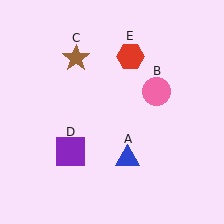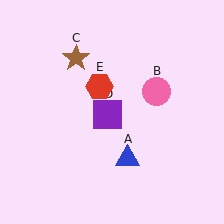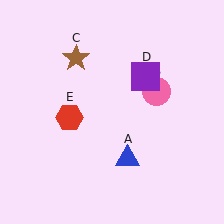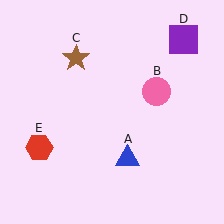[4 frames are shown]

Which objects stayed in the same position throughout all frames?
Blue triangle (object A) and pink circle (object B) and brown star (object C) remained stationary.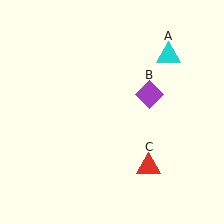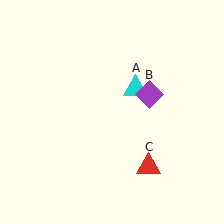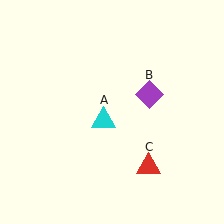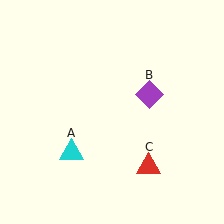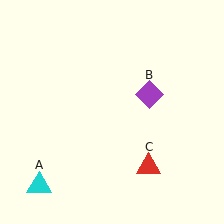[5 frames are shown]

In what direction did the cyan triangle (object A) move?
The cyan triangle (object A) moved down and to the left.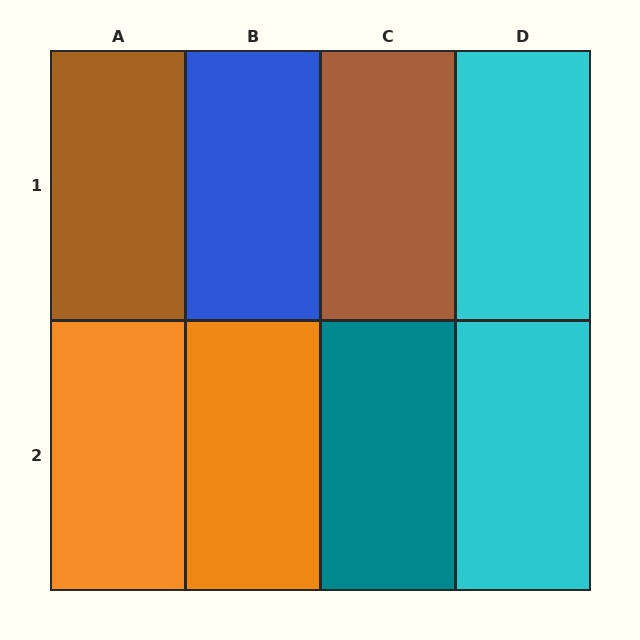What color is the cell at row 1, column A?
Brown.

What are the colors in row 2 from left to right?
Orange, orange, teal, cyan.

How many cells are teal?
1 cell is teal.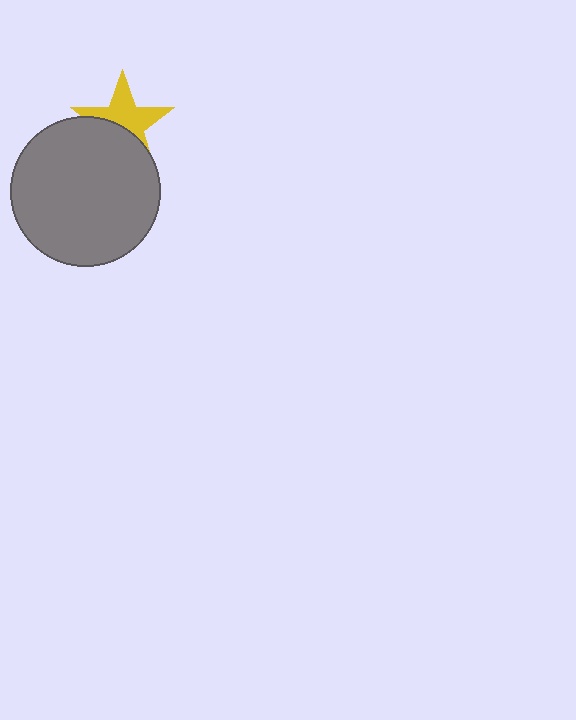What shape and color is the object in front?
The object in front is a gray circle.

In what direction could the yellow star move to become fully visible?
The yellow star could move up. That would shift it out from behind the gray circle entirely.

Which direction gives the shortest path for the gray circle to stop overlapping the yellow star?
Moving down gives the shortest separation.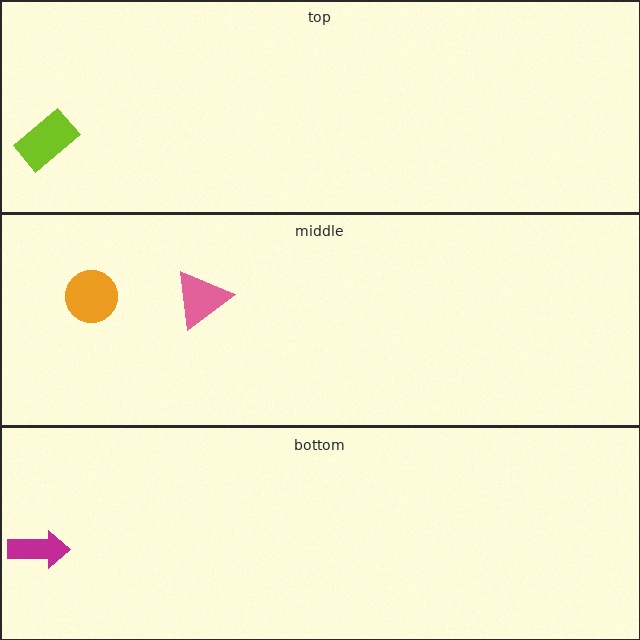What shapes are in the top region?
The lime rectangle.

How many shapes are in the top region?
1.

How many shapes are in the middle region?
2.